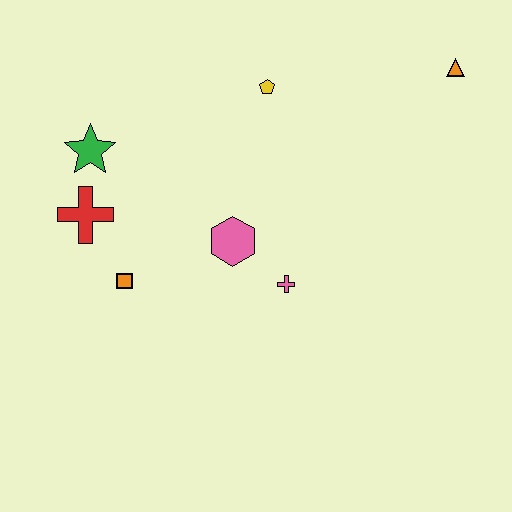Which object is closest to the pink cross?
The pink hexagon is closest to the pink cross.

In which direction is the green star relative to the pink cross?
The green star is to the left of the pink cross.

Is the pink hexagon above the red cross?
No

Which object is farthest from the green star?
The orange triangle is farthest from the green star.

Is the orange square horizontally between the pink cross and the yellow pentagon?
No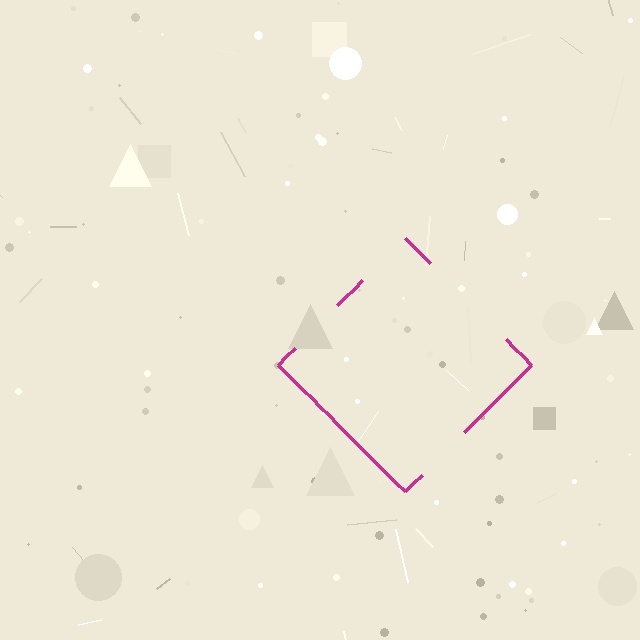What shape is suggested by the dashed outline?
The dashed outline suggests a diamond.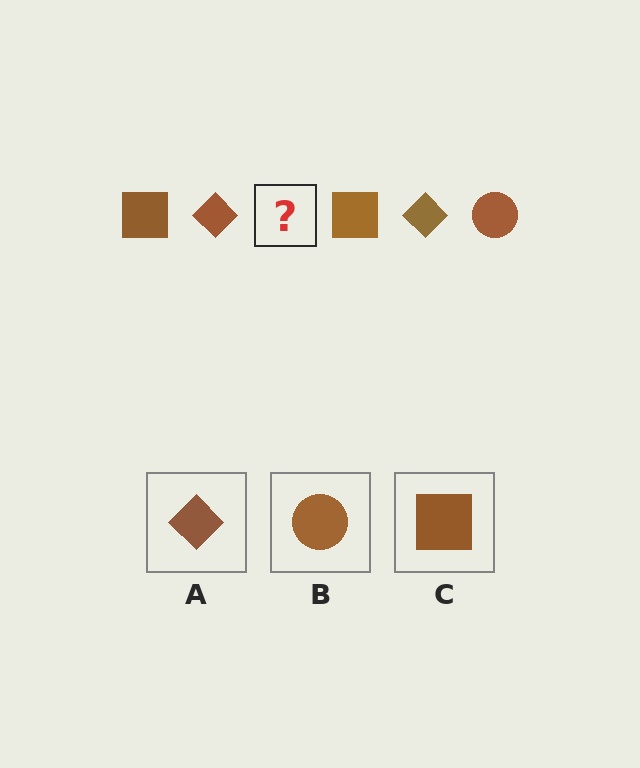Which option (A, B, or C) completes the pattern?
B.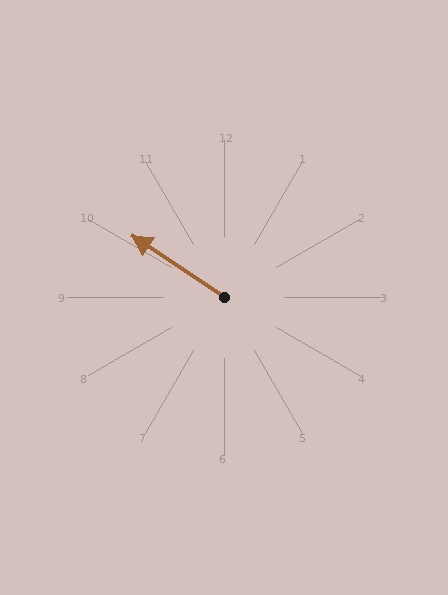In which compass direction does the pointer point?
Northwest.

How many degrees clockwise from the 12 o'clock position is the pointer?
Approximately 304 degrees.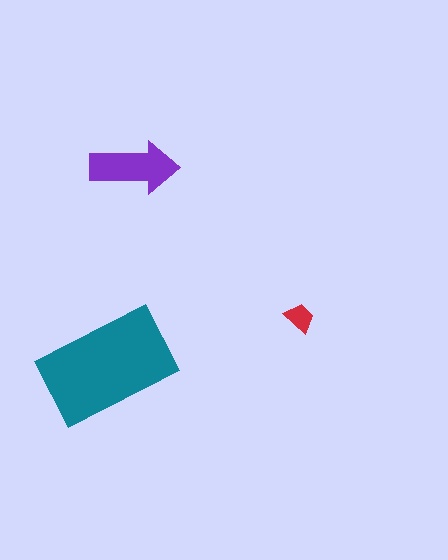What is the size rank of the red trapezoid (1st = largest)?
3rd.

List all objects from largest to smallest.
The teal rectangle, the purple arrow, the red trapezoid.